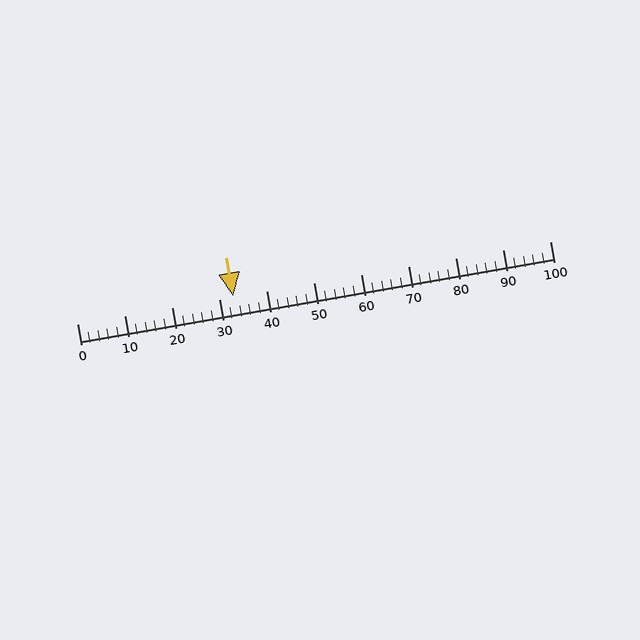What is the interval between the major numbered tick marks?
The major tick marks are spaced 10 units apart.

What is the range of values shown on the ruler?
The ruler shows values from 0 to 100.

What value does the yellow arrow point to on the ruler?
The yellow arrow points to approximately 33.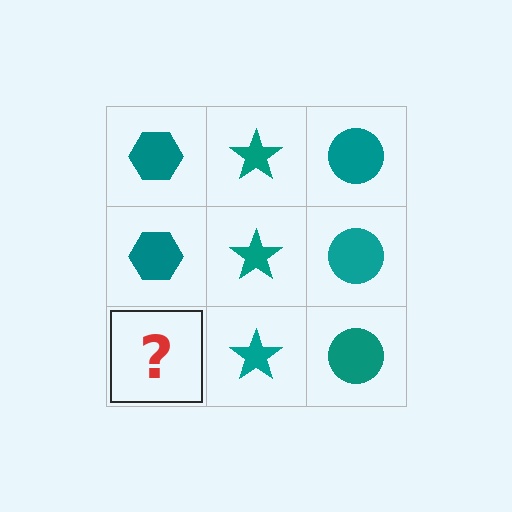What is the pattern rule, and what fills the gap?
The rule is that each column has a consistent shape. The gap should be filled with a teal hexagon.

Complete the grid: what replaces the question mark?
The question mark should be replaced with a teal hexagon.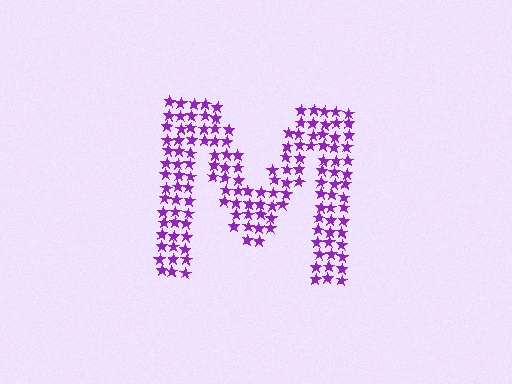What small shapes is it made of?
It is made of small stars.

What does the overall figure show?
The overall figure shows the letter M.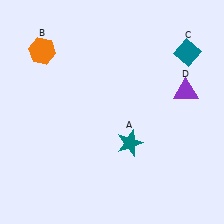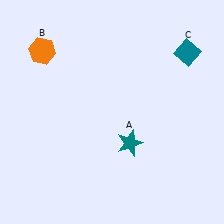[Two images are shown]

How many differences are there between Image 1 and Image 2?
There is 1 difference between the two images.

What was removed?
The purple triangle (D) was removed in Image 2.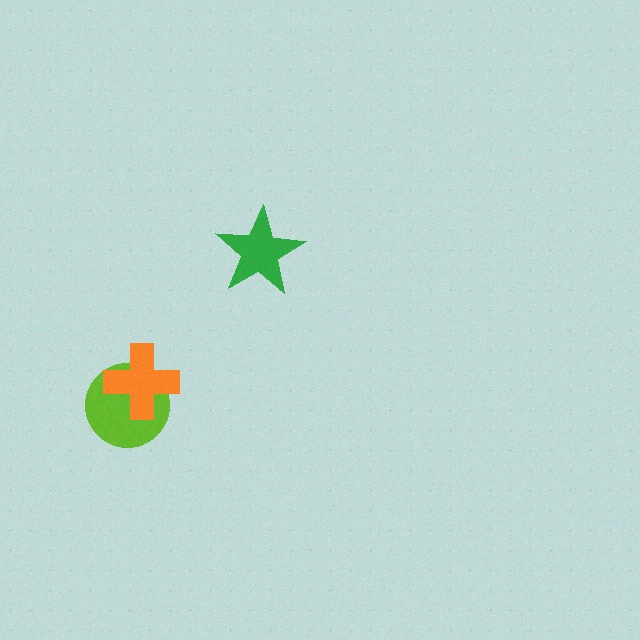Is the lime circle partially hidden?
Yes, it is partially covered by another shape.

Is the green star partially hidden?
No, no other shape covers it.